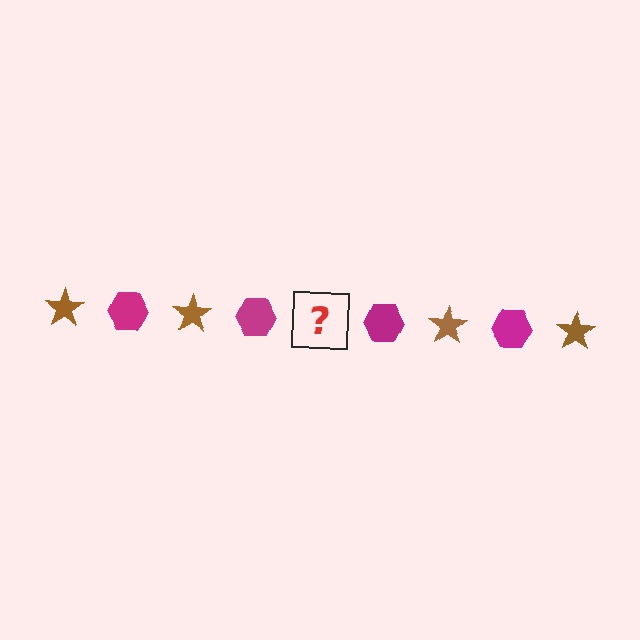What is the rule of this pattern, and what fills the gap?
The rule is that the pattern alternates between brown star and magenta hexagon. The gap should be filled with a brown star.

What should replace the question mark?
The question mark should be replaced with a brown star.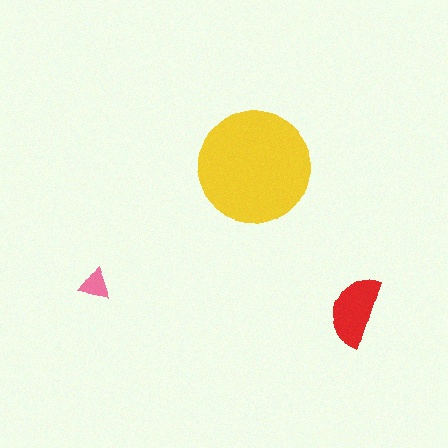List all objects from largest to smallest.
The yellow circle, the red semicircle, the pink triangle.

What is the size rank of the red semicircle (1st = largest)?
2nd.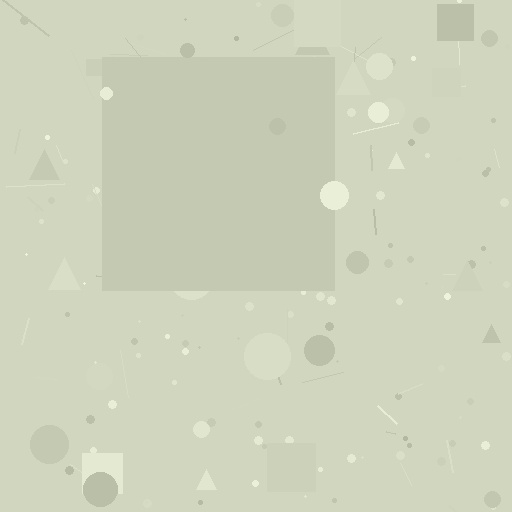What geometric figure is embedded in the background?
A square is embedded in the background.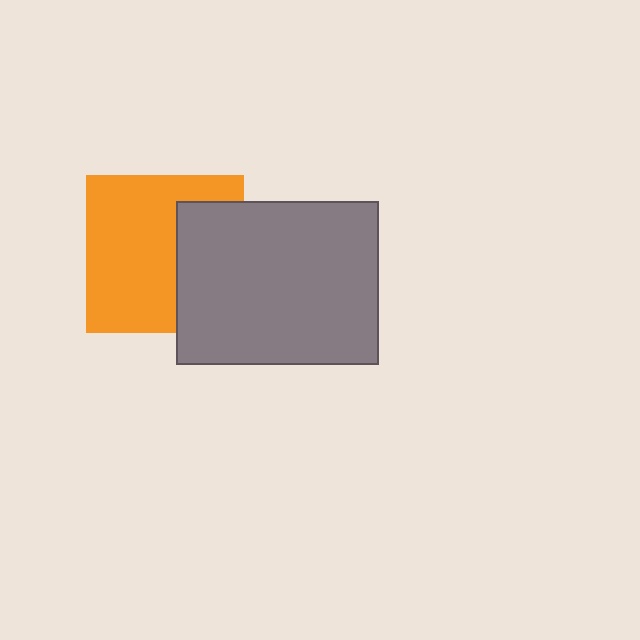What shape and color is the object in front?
The object in front is a gray rectangle.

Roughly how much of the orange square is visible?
About half of it is visible (roughly 64%).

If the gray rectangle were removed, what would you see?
You would see the complete orange square.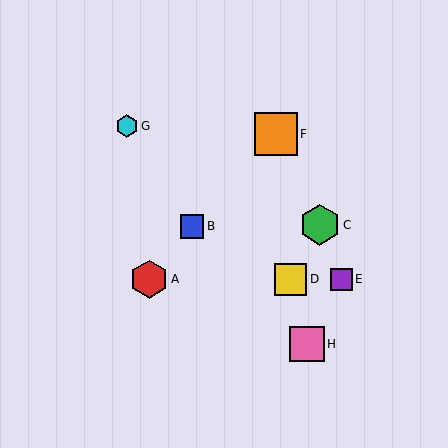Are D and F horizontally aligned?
No, D is at y≈279 and F is at y≈134.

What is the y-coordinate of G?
Object G is at y≈126.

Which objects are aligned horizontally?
Objects A, D, E are aligned horizontally.